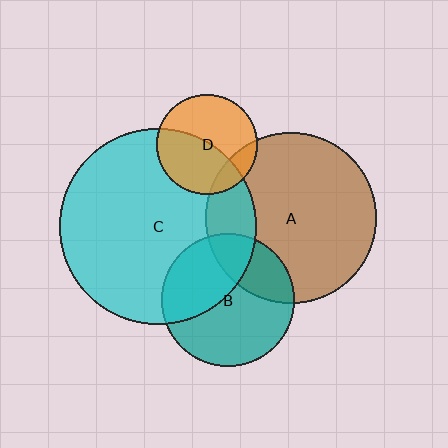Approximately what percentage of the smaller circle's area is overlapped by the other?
Approximately 50%.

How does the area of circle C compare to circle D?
Approximately 3.8 times.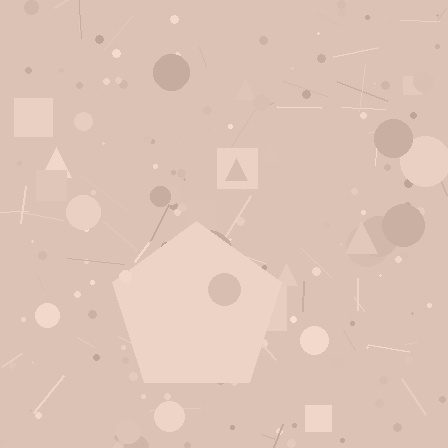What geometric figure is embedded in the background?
A pentagon is embedded in the background.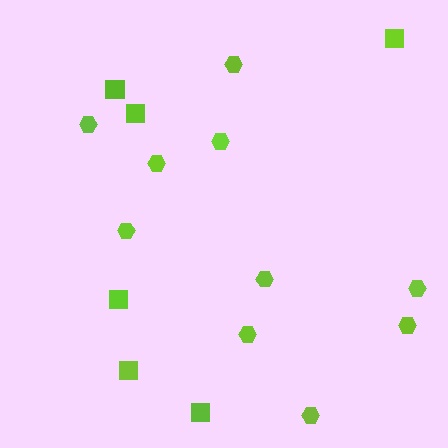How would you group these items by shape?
There are 2 groups: one group of squares (6) and one group of hexagons (10).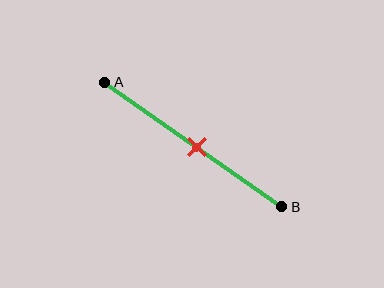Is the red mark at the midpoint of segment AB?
Yes, the mark is approximately at the midpoint.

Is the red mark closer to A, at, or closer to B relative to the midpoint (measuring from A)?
The red mark is approximately at the midpoint of segment AB.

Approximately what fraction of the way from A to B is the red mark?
The red mark is approximately 50% of the way from A to B.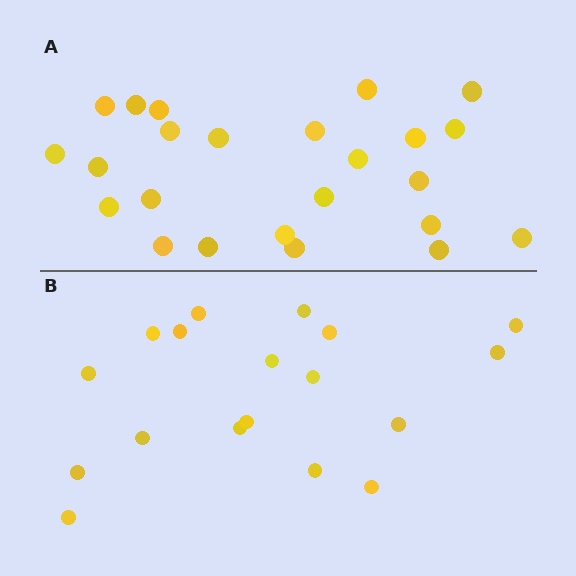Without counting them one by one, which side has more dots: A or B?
Region A (the top region) has more dots.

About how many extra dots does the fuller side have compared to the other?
Region A has about 6 more dots than region B.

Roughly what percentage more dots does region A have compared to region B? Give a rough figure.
About 35% more.